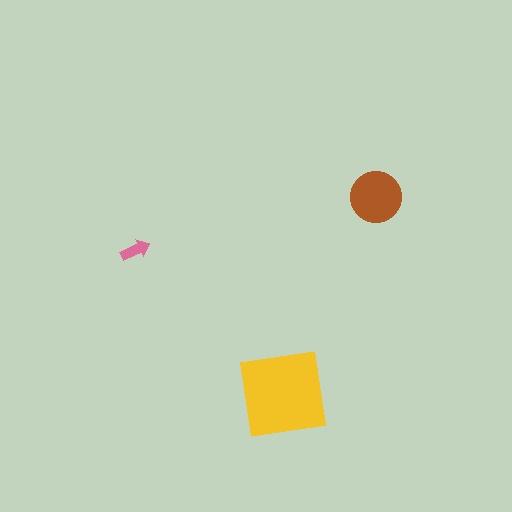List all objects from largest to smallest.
The yellow square, the brown circle, the pink arrow.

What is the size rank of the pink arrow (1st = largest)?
3rd.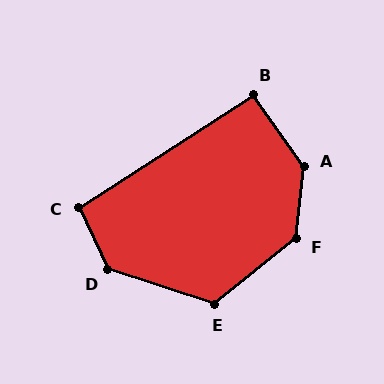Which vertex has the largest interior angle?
A, at approximately 139 degrees.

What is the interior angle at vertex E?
Approximately 123 degrees (obtuse).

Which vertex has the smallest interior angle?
B, at approximately 93 degrees.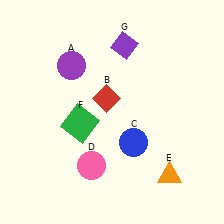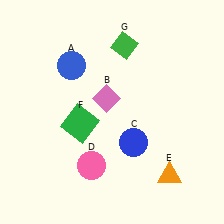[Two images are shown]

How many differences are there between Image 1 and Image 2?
There are 3 differences between the two images.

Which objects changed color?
A changed from purple to blue. B changed from red to pink. G changed from purple to green.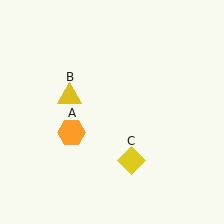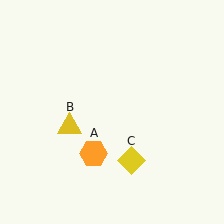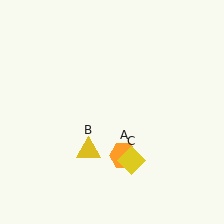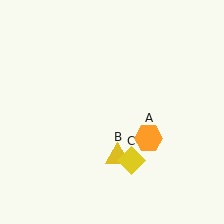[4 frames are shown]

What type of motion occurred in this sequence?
The orange hexagon (object A), yellow triangle (object B) rotated counterclockwise around the center of the scene.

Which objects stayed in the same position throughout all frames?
Yellow diamond (object C) remained stationary.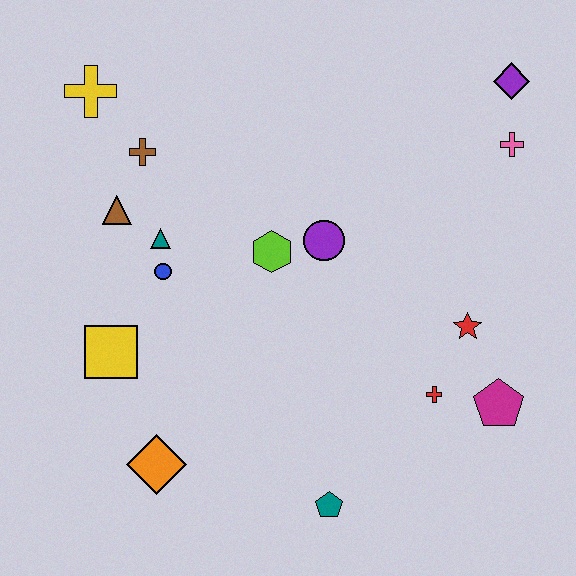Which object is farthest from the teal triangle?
The purple diamond is farthest from the teal triangle.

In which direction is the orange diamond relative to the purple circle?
The orange diamond is below the purple circle.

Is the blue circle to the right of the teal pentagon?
No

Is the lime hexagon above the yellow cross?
No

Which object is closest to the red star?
The red cross is closest to the red star.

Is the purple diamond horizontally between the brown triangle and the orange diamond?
No